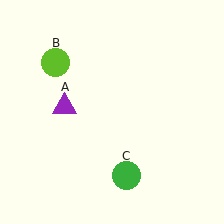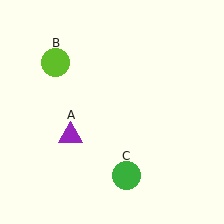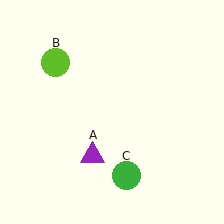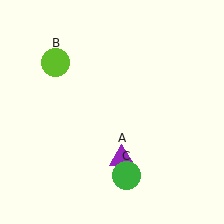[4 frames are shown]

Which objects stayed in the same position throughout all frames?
Lime circle (object B) and green circle (object C) remained stationary.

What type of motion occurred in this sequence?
The purple triangle (object A) rotated counterclockwise around the center of the scene.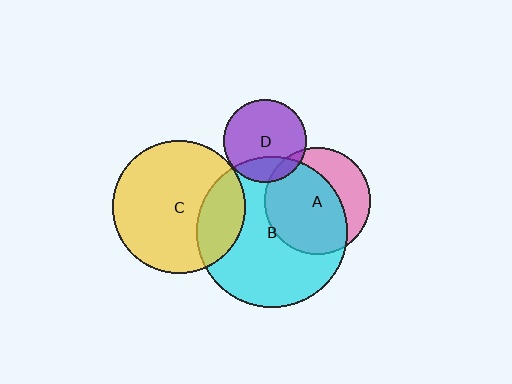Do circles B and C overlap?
Yes.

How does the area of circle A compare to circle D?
Approximately 1.6 times.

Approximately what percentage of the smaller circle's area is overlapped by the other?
Approximately 25%.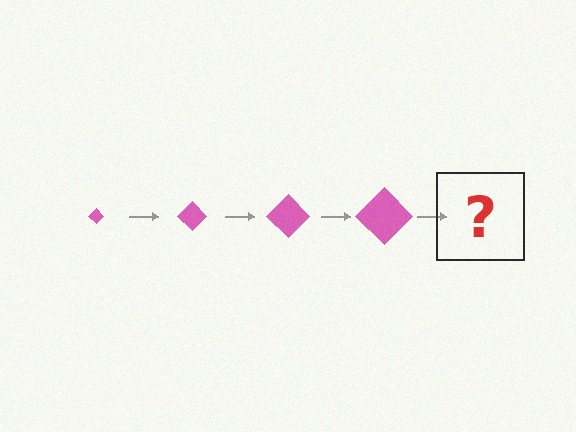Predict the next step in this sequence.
The next step is a pink diamond, larger than the previous one.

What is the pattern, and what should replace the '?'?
The pattern is that the diamond gets progressively larger each step. The '?' should be a pink diamond, larger than the previous one.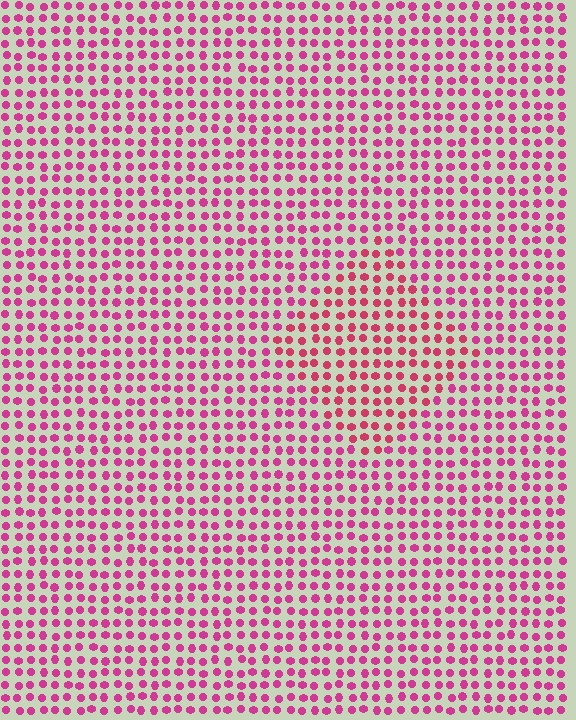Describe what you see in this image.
The image is filled with small magenta elements in a uniform arrangement. A diamond-shaped region is visible where the elements are tinted to a slightly different hue, forming a subtle color boundary.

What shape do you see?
I see a diamond.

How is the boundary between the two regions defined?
The boundary is defined purely by a slight shift in hue (about 19 degrees). Spacing, size, and orientation are identical on both sides.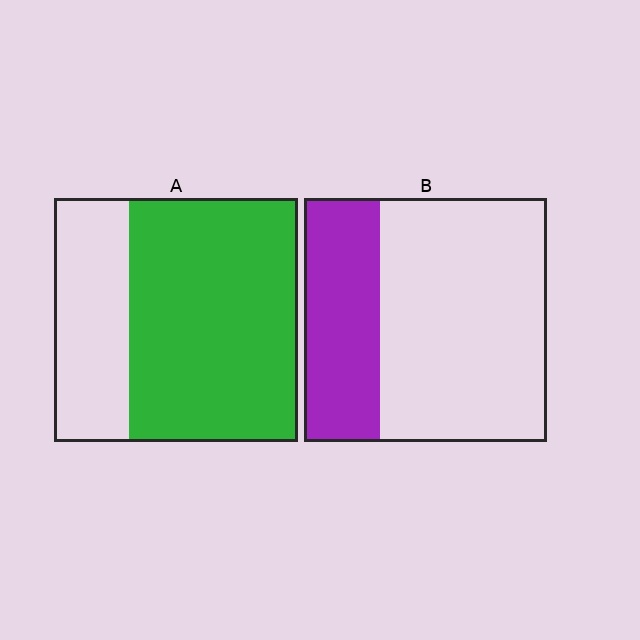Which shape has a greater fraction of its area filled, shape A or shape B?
Shape A.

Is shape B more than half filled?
No.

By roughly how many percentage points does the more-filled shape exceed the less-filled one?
By roughly 40 percentage points (A over B).